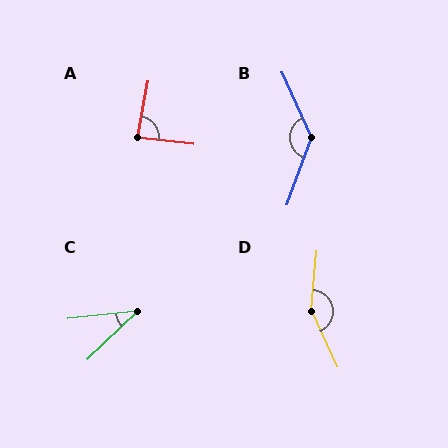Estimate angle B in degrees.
Approximately 136 degrees.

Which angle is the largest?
D, at approximately 151 degrees.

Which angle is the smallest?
C, at approximately 38 degrees.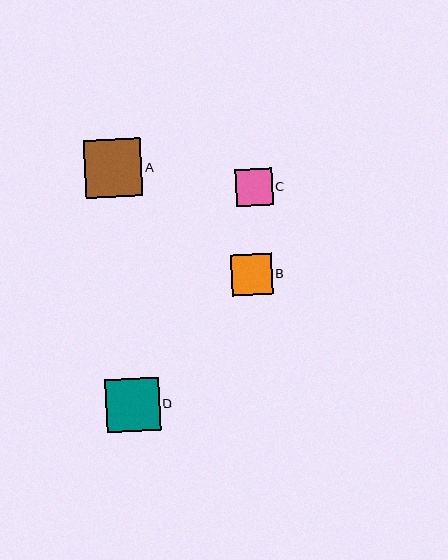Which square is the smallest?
Square C is the smallest with a size of approximately 37 pixels.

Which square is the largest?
Square A is the largest with a size of approximately 58 pixels.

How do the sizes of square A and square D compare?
Square A and square D are approximately the same size.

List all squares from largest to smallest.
From largest to smallest: A, D, B, C.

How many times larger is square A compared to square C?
Square A is approximately 1.6 times the size of square C.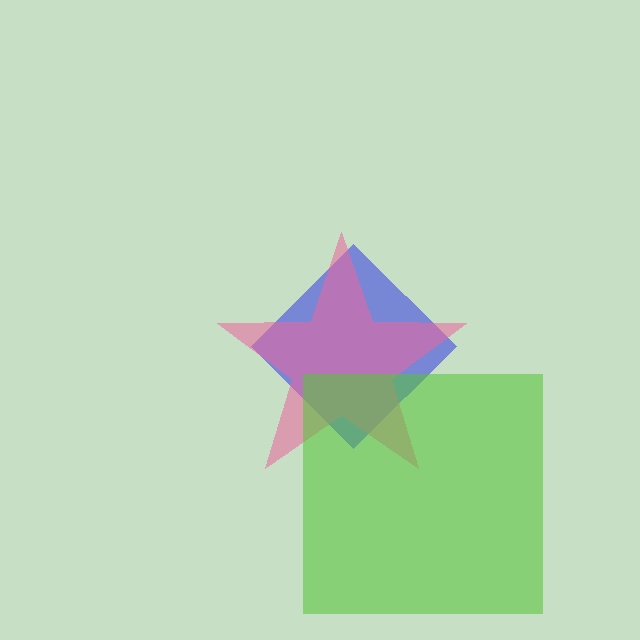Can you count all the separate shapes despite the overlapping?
Yes, there are 3 separate shapes.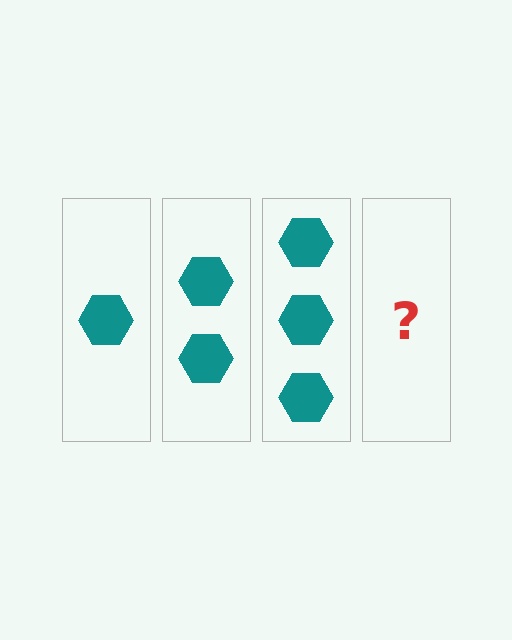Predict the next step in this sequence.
The next step is 4 hexagons.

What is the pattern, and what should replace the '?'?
The pattern is that each step adds one more hexagon. The '?' should be 4 hexagons.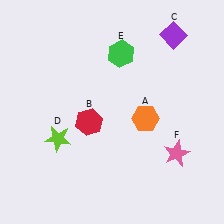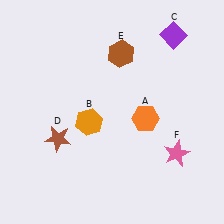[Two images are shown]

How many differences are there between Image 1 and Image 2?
There are 3 differences between the two images.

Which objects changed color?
B changed from red to orange. D changed from lime to brown. E changed from green to brown.